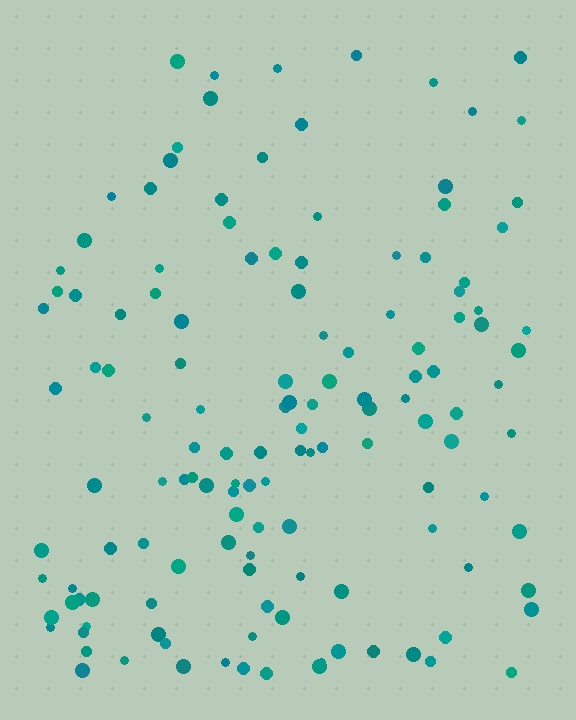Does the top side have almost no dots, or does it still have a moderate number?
Still a moderate number, just noticeably fewer than the bottom.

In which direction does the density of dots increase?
From top to bottom, with the bottom side densest.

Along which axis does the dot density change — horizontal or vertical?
Vertical.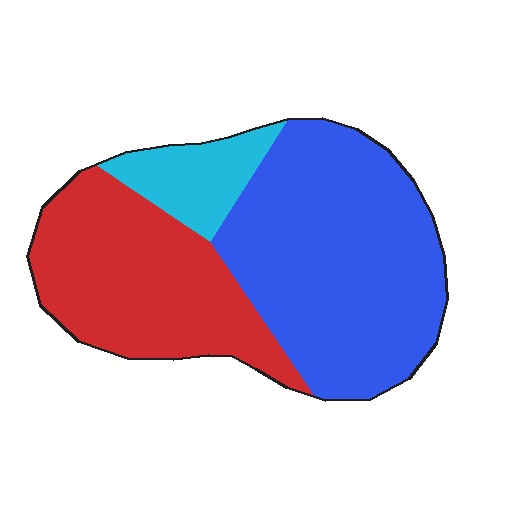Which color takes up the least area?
Cyan, at roughly 10%.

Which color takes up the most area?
Blue, at roughly 50%.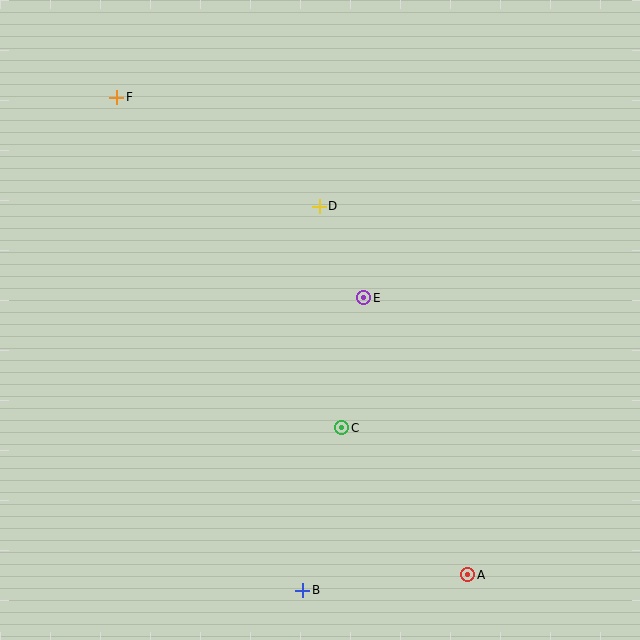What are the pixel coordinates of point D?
Point D is at (319, 206).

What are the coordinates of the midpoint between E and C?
The midpoint between E and C is at (353, 363).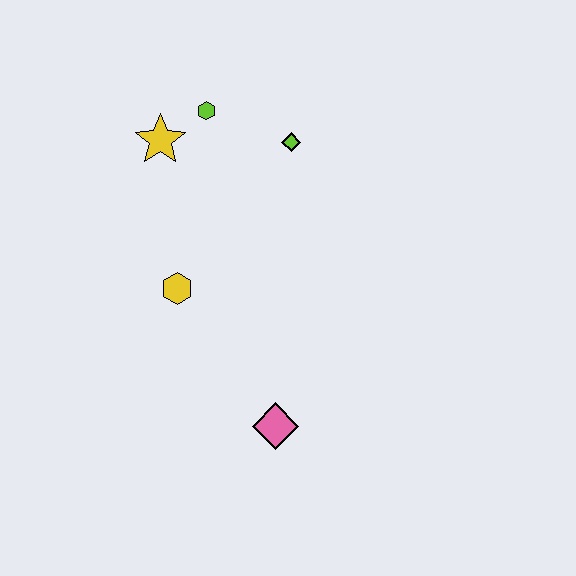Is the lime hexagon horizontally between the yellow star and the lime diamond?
Yes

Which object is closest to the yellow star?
The lime hexagon is closest to the yellow star.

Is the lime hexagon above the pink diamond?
Yes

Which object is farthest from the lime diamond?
The pink diamond is farthest from the lime diamond.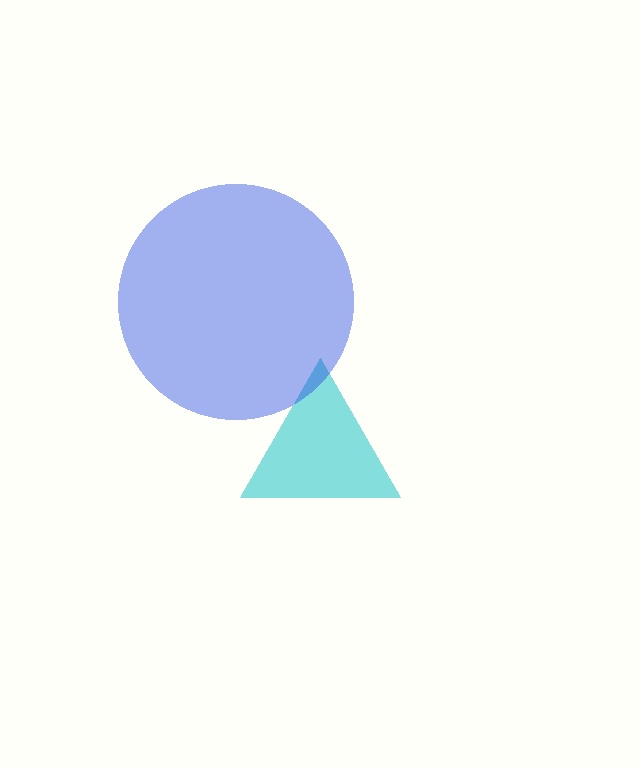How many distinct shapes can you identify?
There are 2 distinct shapes: a cyan triangle, a blue circle.